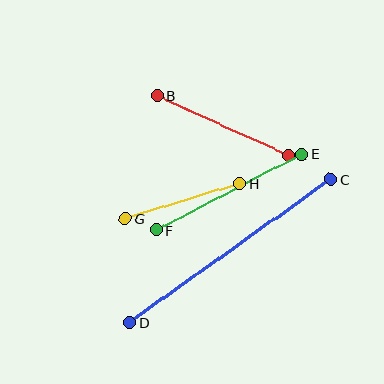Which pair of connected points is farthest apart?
Points C and D are farthest apart.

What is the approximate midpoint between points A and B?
The midpoint is at approximately (223, 125) pixels.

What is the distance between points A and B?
The distance is approximately 144 pixels.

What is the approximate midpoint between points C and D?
The midpoint is at approximately (230, 251) pixels.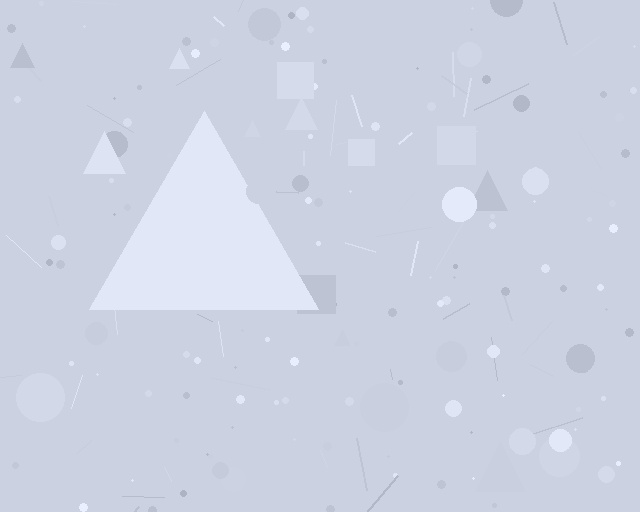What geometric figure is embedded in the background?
A triangle is embedded in the background.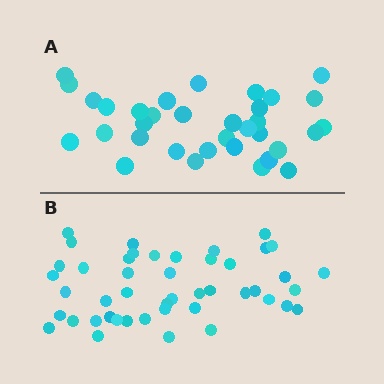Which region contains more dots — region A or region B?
Region B (the bottom region) has more dots.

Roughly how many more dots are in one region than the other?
Region B has roughly 12 or so more dots than region A.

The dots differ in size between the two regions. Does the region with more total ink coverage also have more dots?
No. Region A has more total ink coverage because its dots are larger, but region B actually contains more individual dots. Total area can be misleading — the number of items is what matters here.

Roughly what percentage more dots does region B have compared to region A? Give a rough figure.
About 35% more.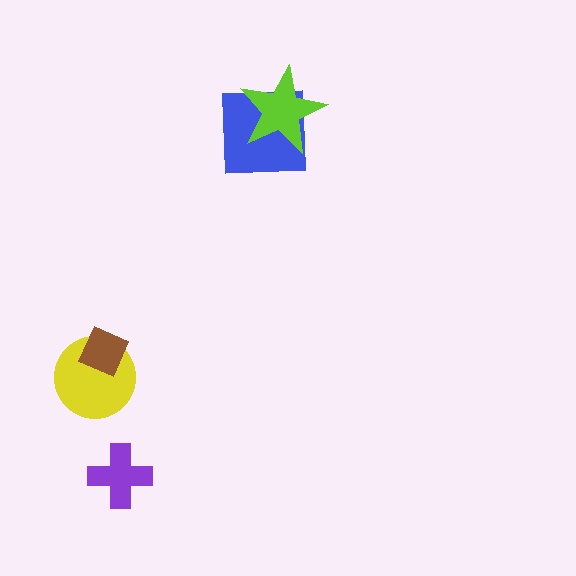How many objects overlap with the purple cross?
0 objects overlap with the purple cross.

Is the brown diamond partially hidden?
No, no other shape covers it.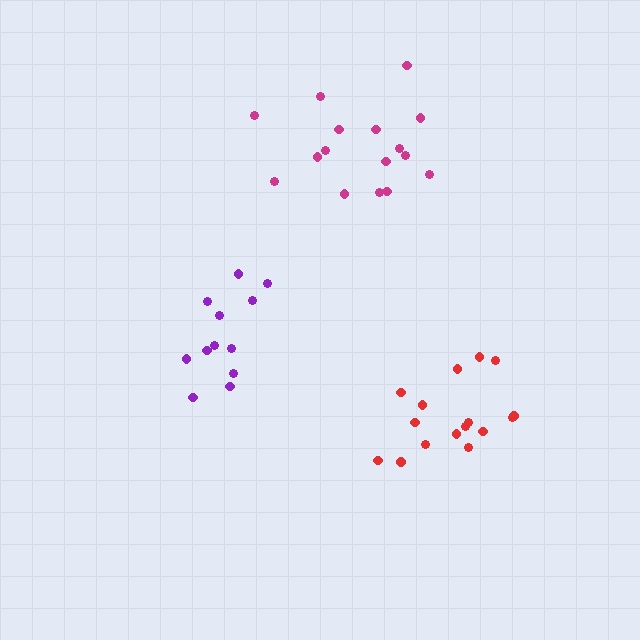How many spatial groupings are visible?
There are 3 spatial groupings.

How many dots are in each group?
Group 1: 16 dots, Group 2: 12 dots, Group 3: 16 dots (44 total).